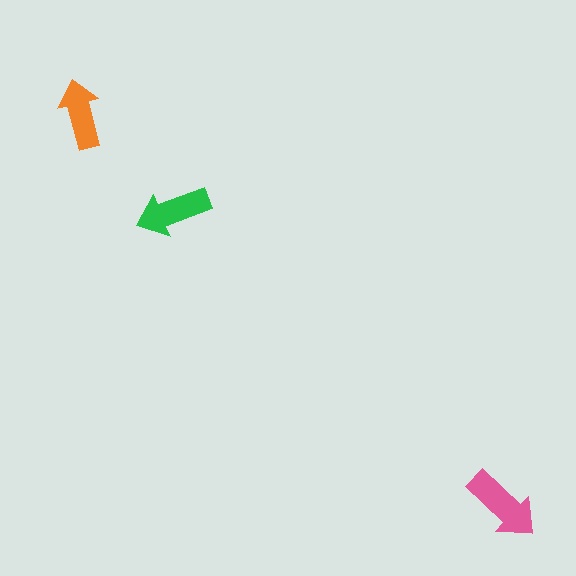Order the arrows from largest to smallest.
the pink one, the green one, the orange one.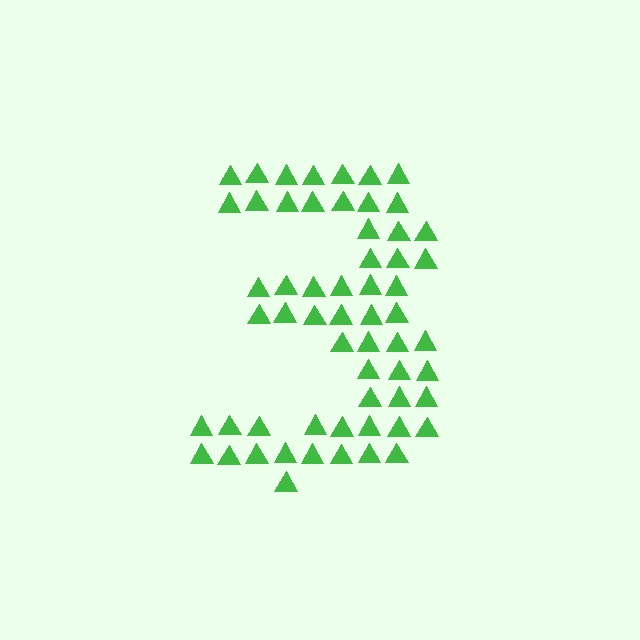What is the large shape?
The large shape is the digit 3.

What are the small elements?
The small elements are triangles.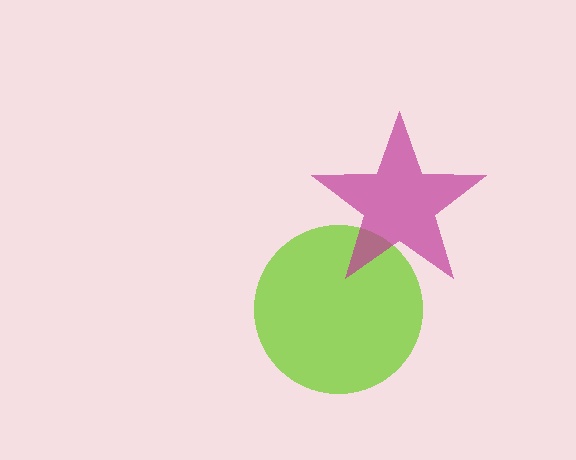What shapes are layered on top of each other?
The layered shapes are: a lime circle, a magenta star.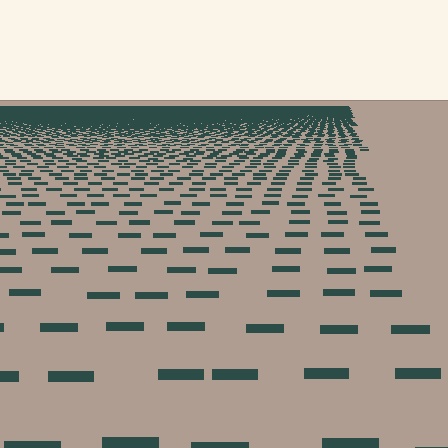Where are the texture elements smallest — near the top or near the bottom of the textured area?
Near the top.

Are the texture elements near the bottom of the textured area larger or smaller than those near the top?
Larger. Near the bottom, elements are closer to the viewer and appear at a bigger on-screen size.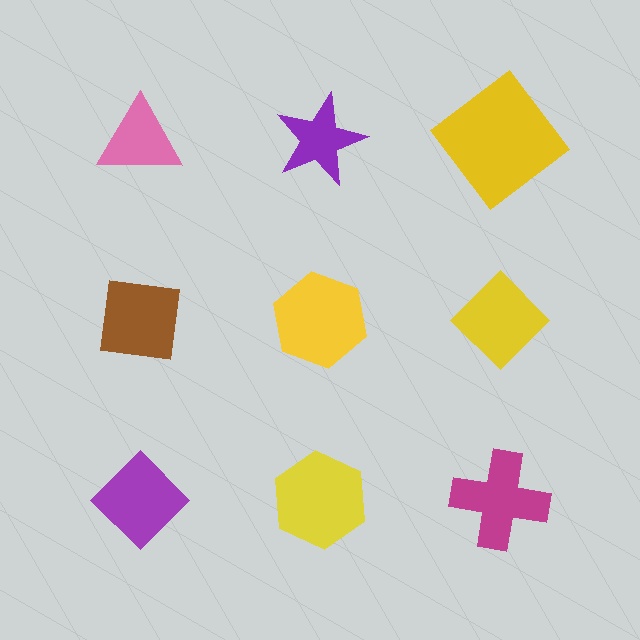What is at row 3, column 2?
A yellow hexagon.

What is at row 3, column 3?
A magenta cross.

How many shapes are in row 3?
3 shapes.